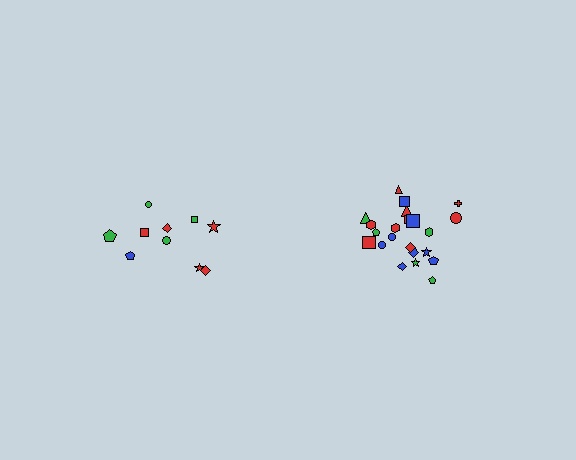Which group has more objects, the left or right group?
The right group.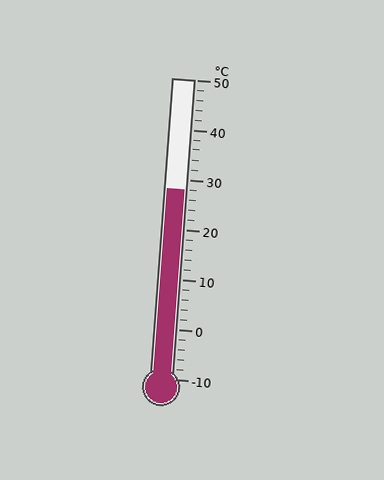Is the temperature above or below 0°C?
The temperature is above 0°C.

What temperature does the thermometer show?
The thermometer shows approximately 28°C.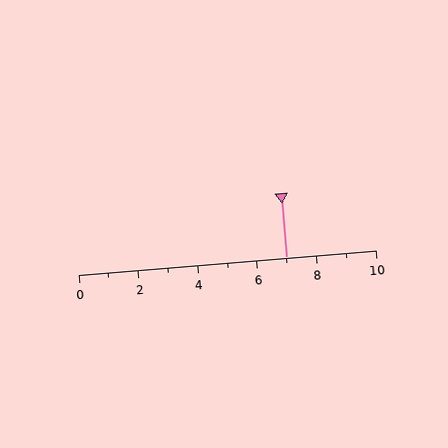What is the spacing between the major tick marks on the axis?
The major ticks are spaced 2 apart.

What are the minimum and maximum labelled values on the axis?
The axis runs from 0 to 10.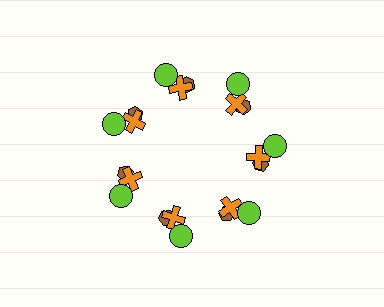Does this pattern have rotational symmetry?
Yes, this pattern has 7-fold rotational symmetry. It looks the same after rotating 51 degrees around the center.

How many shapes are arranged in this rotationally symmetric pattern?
There are 21 shapes, arranged in 7 groups of 3.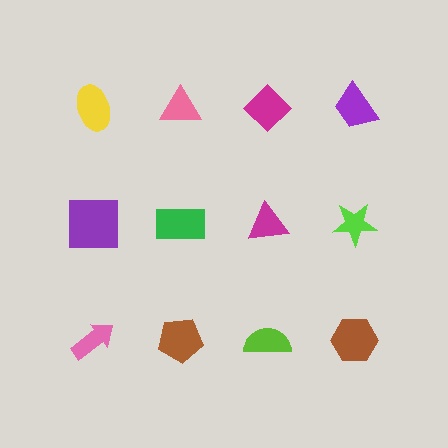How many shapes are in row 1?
4 shapes.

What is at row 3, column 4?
A brown hexagon.